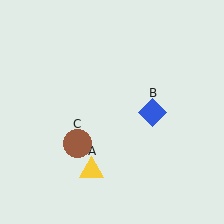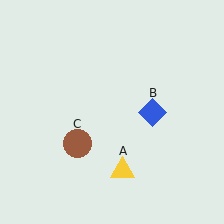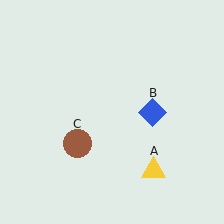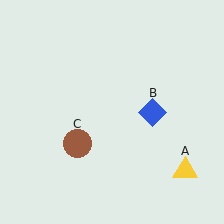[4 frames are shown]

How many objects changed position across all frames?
1 object changed position: yellow triangle (object A).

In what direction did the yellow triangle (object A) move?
The yellow triangle (object A) moved right.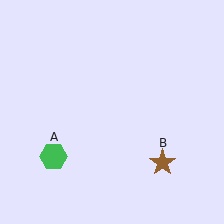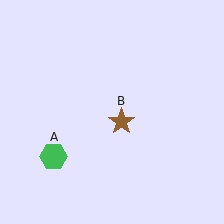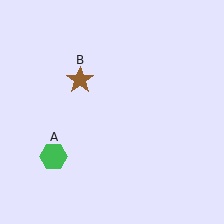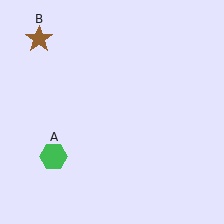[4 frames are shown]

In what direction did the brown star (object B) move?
The brown star (object B) moved up and to the left.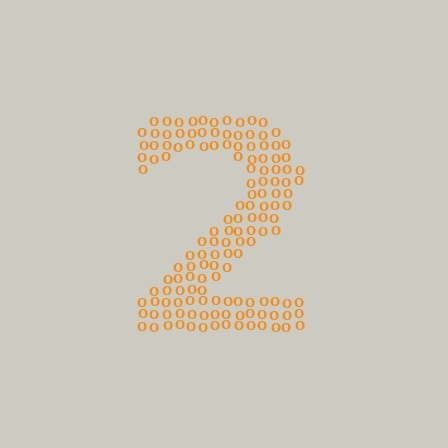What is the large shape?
The large shape is the digit 2.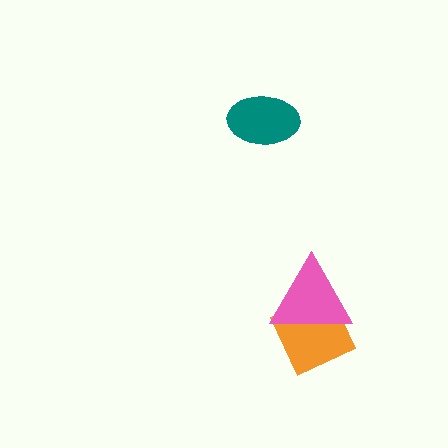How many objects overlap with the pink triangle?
1 object overlaps with the pink triangle.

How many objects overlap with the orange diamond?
1 object overlaps with the orange diamond.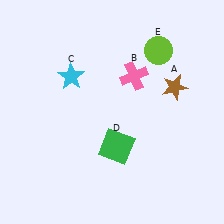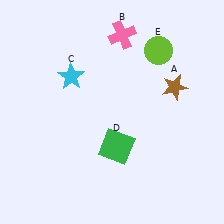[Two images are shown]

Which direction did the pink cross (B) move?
The pink cross (B) moved up.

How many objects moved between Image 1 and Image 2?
1 object moved between the two images.